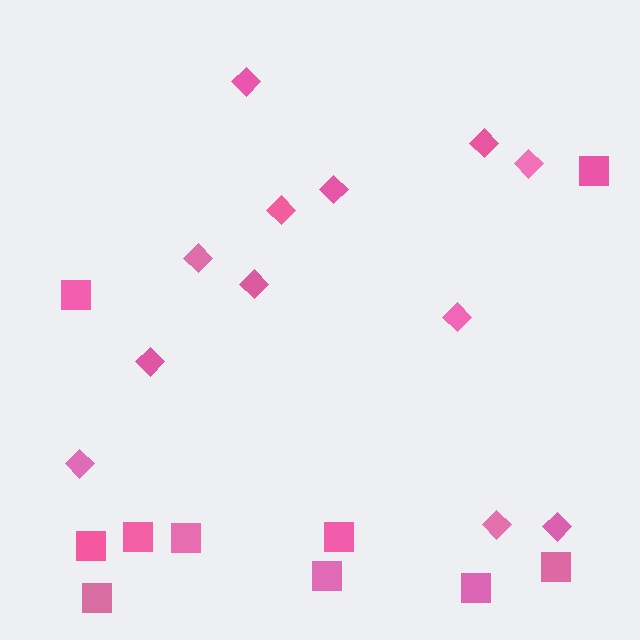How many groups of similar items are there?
There are 2 groups: one group of squares (10) and one group of diamonds (12).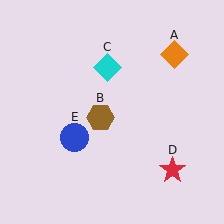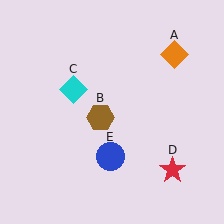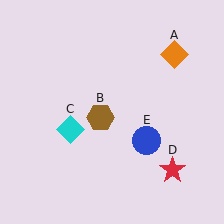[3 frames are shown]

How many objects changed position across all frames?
2 objects changed position: cyan diamond (object C), blue circle (object E).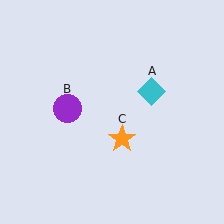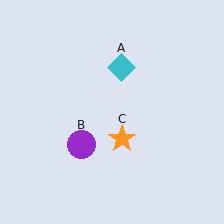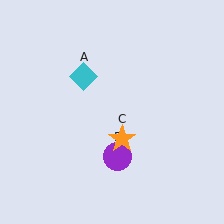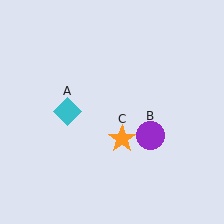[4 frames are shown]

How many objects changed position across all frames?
2 objects changed position: cyan diamond (object A), purple circle (object B).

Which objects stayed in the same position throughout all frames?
Orange star (object C) remained stationary.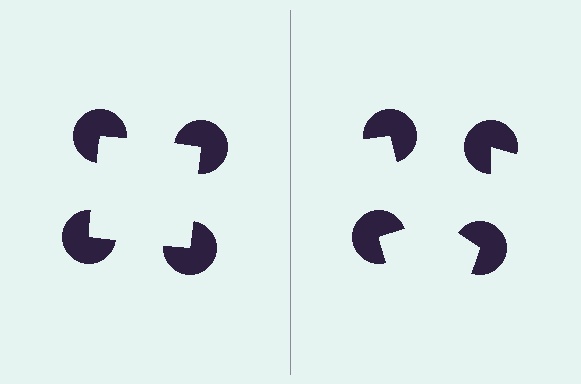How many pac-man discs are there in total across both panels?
8 — 4 on each side.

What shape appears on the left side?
An illusory square.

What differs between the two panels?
The pac-man discs are positioned identically on both sides; only the wedge orientations differ. On the left they align to a square; on the right they are misaligned.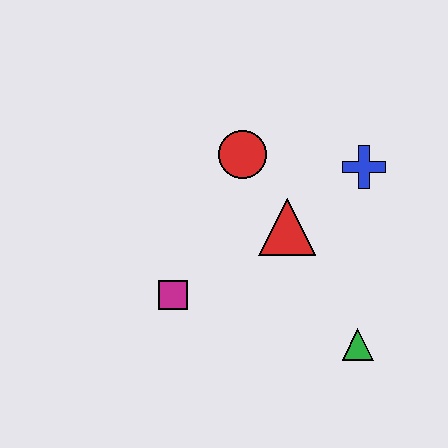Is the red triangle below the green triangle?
No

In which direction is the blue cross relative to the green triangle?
The blue cross is above the green triangle.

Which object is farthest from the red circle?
The green triangle is farthest from the red circle.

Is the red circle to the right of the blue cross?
No